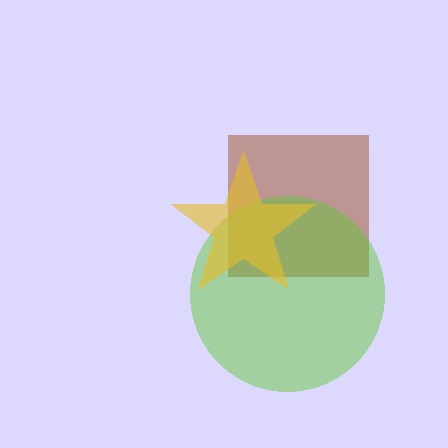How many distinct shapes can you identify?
There are 3 distinct shapes: a brown square, a lime circle, a yellow star.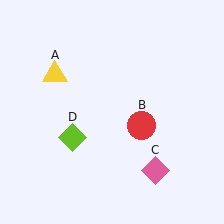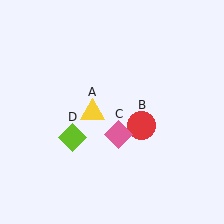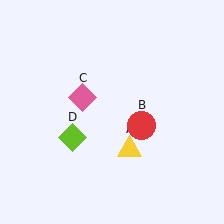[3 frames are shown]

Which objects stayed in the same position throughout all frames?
Red circle (object B) and lime diamond (object D) remained stationary.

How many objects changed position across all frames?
2 objects changed position: yellow triangle (object A), pink diamond (object C).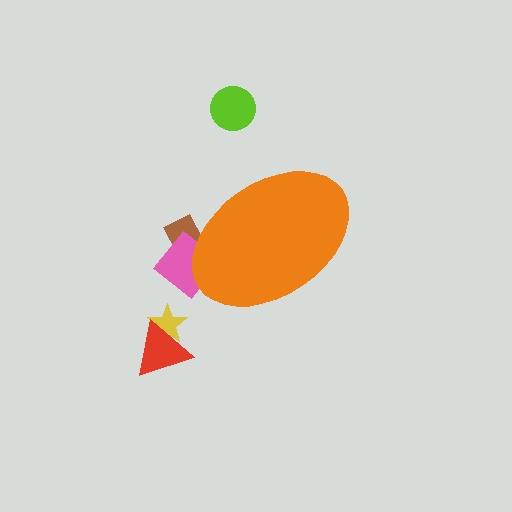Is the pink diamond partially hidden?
Yes, the pink diamond is partially hidden behind the orange ellipse.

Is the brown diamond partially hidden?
Yes, the brown diamond is partially hidden behind the orange ellipse.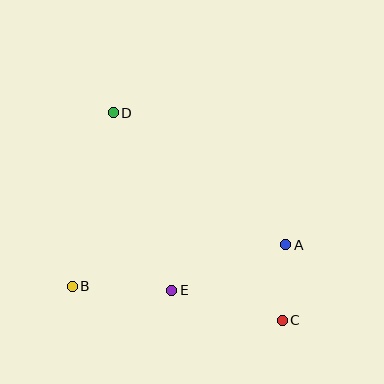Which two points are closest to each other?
Points A and C are closest to each other.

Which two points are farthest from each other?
Points C and D are farthest from each other.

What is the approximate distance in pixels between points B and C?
The distance between B and C is approximately 212 pixels.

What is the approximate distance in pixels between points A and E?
The distance between A and E is approximately 123 pixels.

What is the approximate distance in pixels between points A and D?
The distance between A and D is approximately 217 pixels.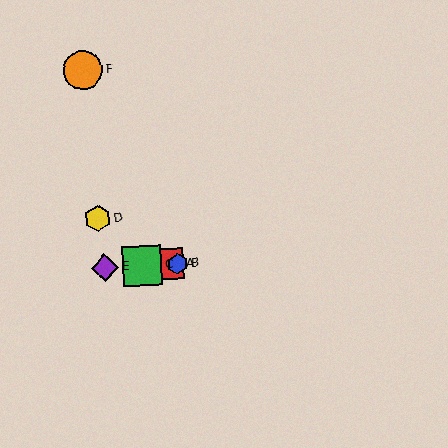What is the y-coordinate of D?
Object D is at y≈218.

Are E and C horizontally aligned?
Yes, both are at y≈268.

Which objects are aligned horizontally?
Objects A, B, C, E are aligned horizontally.